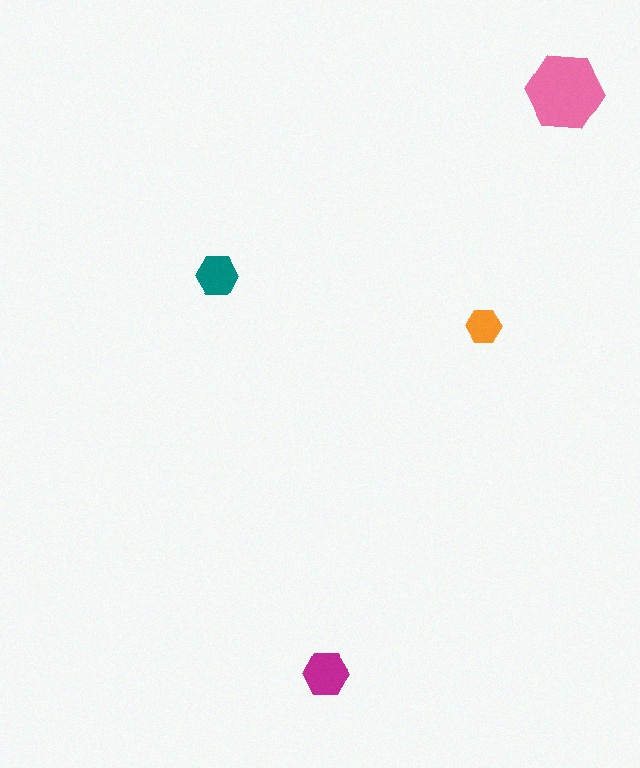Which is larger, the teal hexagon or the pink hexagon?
The pink one.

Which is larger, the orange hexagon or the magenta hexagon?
The magenta one.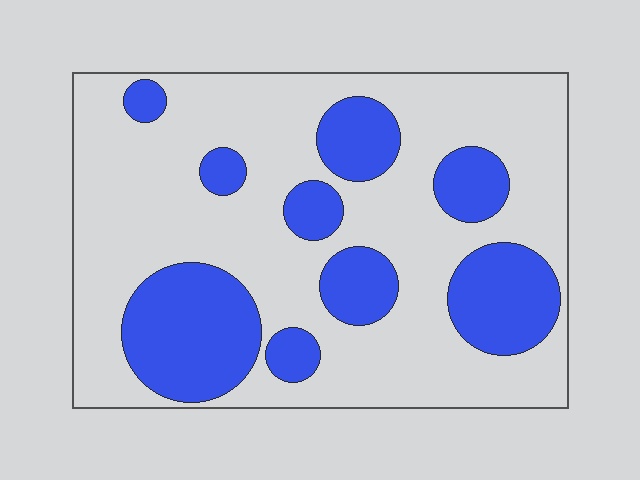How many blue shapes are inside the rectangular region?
9.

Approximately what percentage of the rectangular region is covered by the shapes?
Approximately 30%.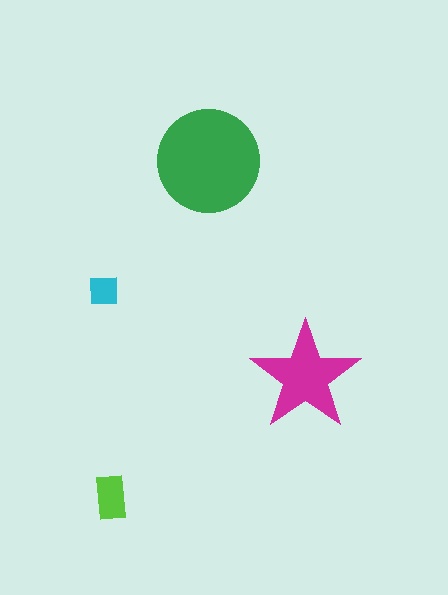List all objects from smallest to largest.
The cyan square, the lime rectangle, the magenta star, the green circle.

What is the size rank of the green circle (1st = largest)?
1st.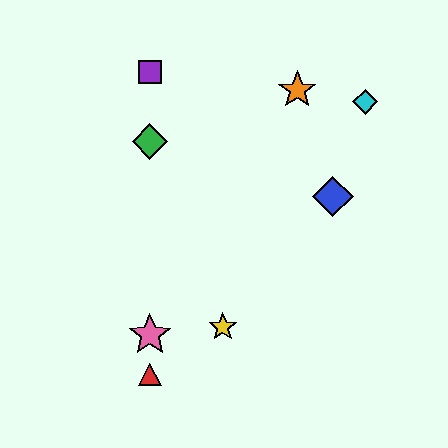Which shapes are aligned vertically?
The red triangle, the green diamond, the purple square, the pink star are aligned vertically.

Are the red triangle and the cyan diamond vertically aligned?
No, the red triangle is at x≈150 and the cyan diamond is at x≈365.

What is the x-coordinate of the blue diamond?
The blue diamond is at x≈333.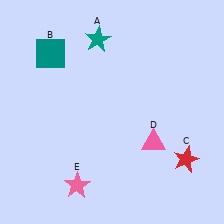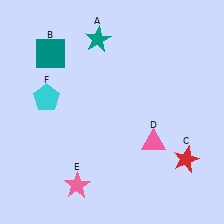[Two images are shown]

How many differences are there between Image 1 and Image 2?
There is 1 difference between the two images.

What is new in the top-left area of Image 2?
A cyan pentagon (F) was added in the top-left area of Image 2.